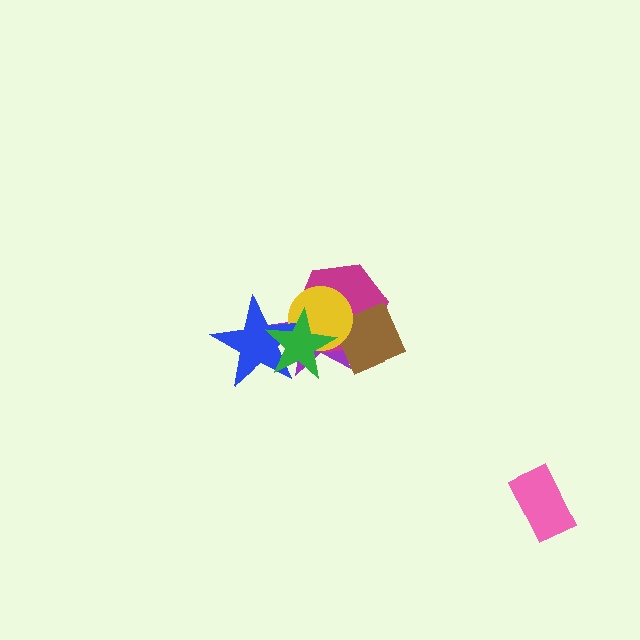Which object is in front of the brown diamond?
The yellow circle is in front of the brown diamond.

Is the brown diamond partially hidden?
Yes, it is partially covered by another shape.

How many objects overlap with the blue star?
3 objects overlap with the blue star.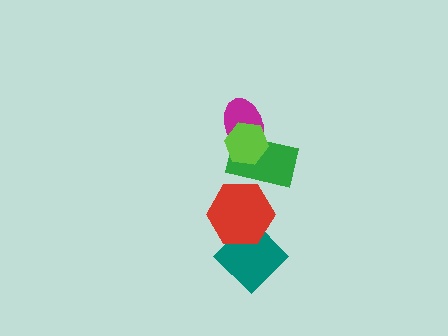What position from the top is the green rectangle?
The green rectangle is 3rd from the top.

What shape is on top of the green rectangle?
The magenta ellipse is on top of the green rectangle.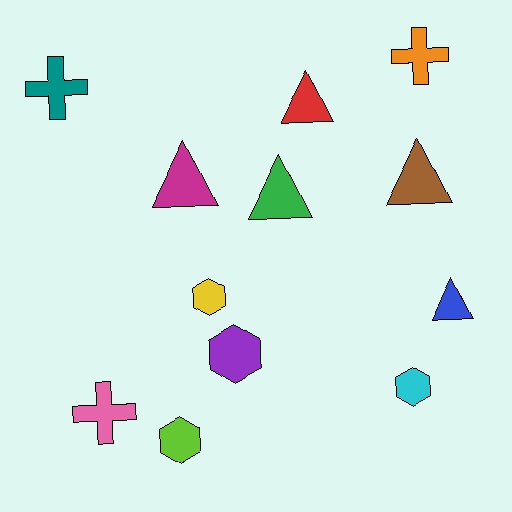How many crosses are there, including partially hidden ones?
There are 3 crosses.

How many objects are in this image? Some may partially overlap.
There are 12 objects.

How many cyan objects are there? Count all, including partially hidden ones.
There is 1 cyan object.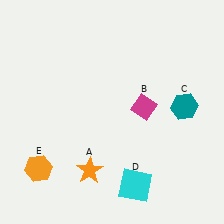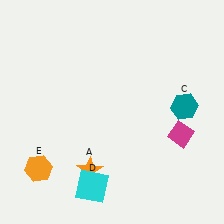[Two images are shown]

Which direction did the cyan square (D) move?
The cyan square (D) moved left.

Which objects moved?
The objects that moved are: the magenta diamond (B), the cyan square (D).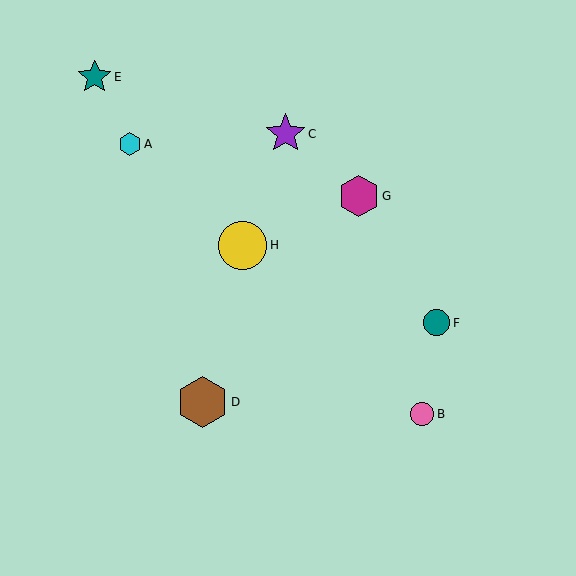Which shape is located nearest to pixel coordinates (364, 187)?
The magenta hexagon (labeled G) at (359, 196) is nearest to that location.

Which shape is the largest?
The brown hexagon (labeled D) is the largest.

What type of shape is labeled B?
Shape B is a pink circle.